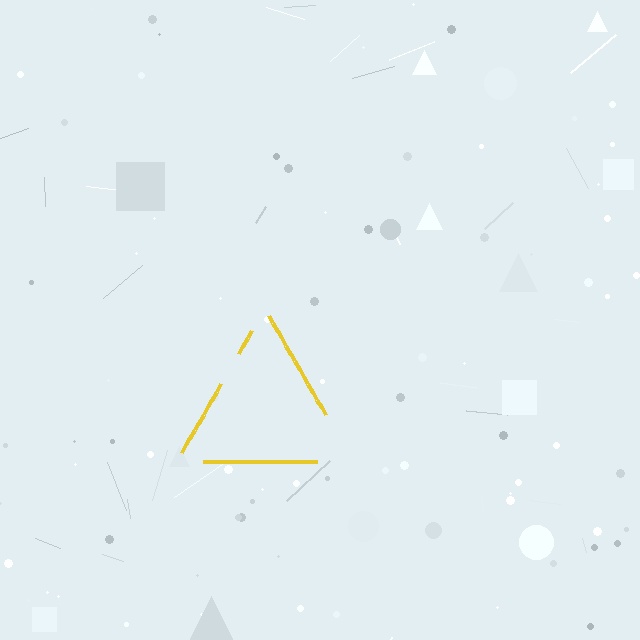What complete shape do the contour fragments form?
The contour fragments form a triangle.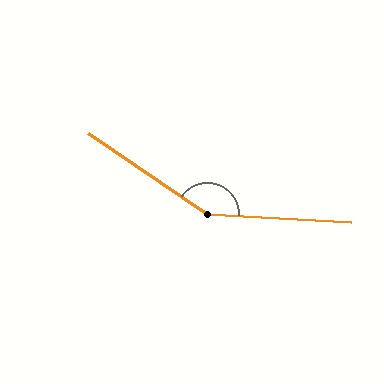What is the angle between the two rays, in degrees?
Approximately 149 degrees.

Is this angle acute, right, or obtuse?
It is obtuse.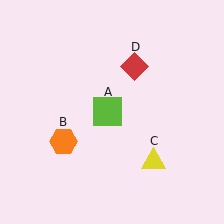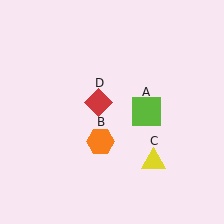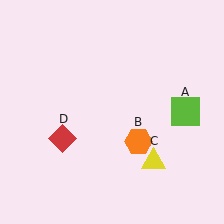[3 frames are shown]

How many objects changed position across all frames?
3 objects changed position: lime square (object A), orange hexagon (object B), red diamond (object D).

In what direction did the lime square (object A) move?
The lime square (object A) moved right.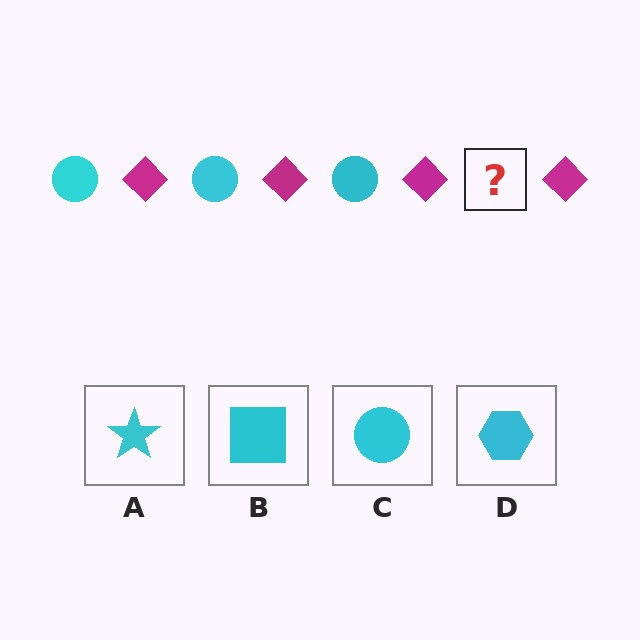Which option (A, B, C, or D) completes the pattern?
C.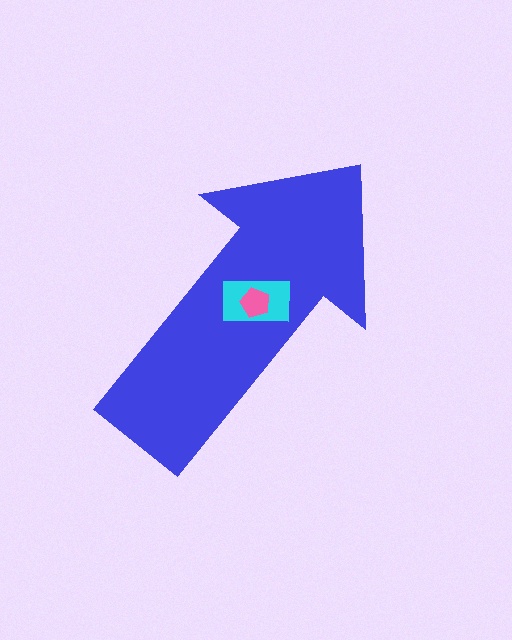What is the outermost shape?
The blue arrow.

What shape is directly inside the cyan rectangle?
The pink pentagon.